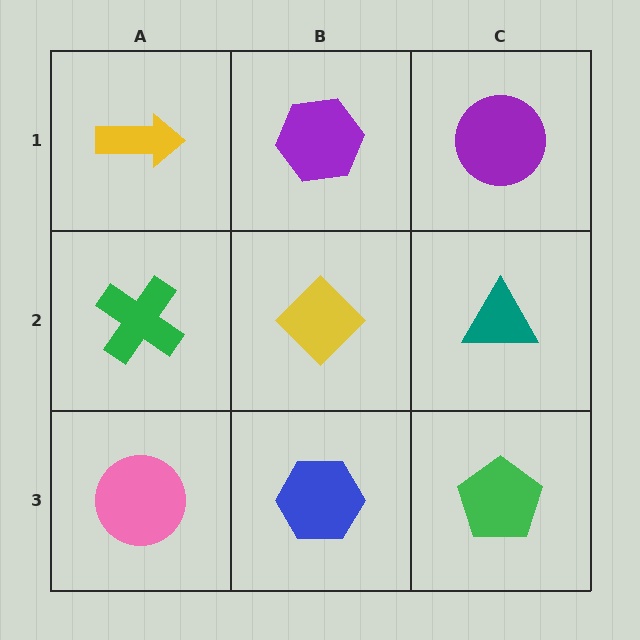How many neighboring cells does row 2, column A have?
3.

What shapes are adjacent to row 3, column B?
A yellow diamond (row 2, column B), a pink circle (row 3, column A), a green pentagon (row 3, column C).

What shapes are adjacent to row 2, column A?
A yellow arrow (row 1, column A), a pink circle (row 3, column A), a yellow diamond (row 2, column B).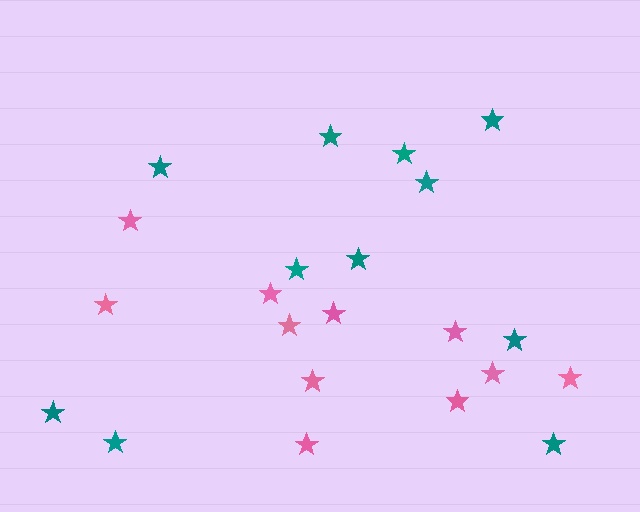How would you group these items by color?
There are 2 groups: one group of teal stars (11) and one group of pink stars (11).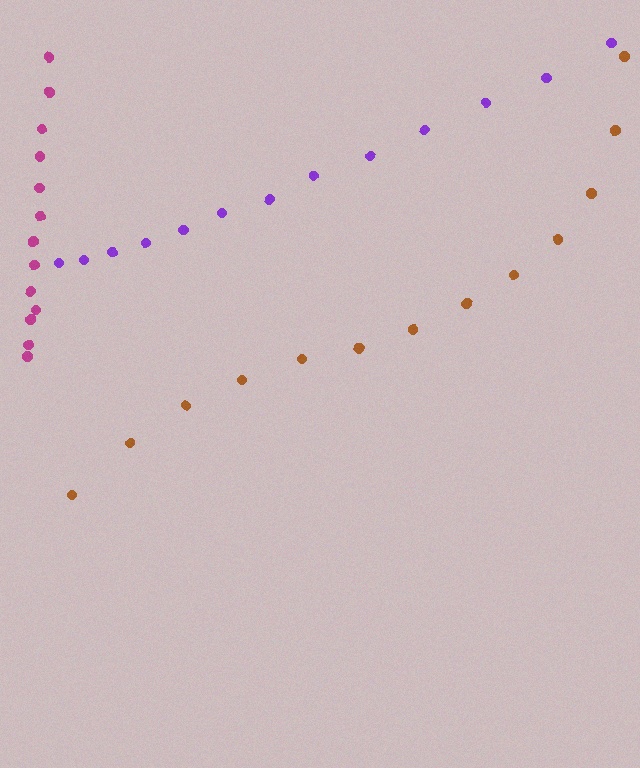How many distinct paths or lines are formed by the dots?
There are 3 distinct paths.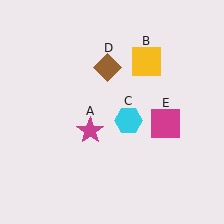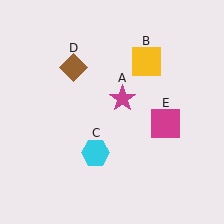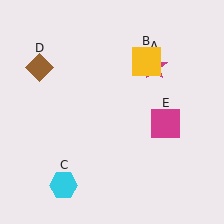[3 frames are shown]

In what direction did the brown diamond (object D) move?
The brown diamond (object D) moved left.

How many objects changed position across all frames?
3 objects changed position: magenta star (object A), cyan hexagon (object C), brown diamond (object D).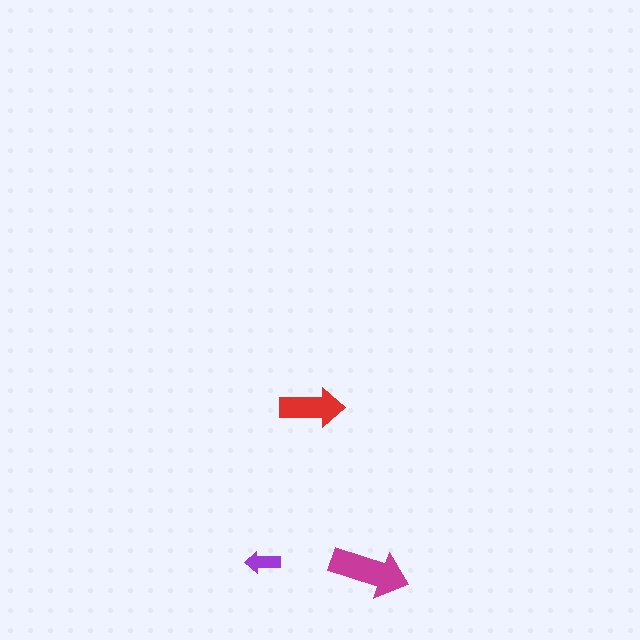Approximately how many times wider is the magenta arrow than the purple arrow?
About 2 times wider.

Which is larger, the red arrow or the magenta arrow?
The magenta one.